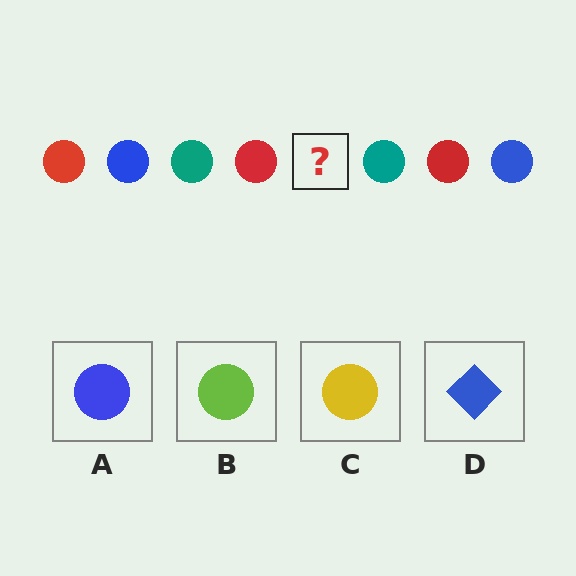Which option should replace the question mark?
Option A.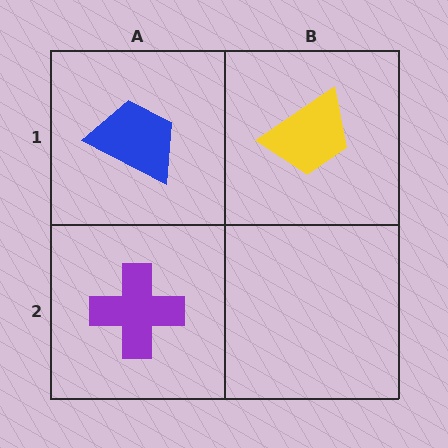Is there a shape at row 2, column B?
No, that cell is empty.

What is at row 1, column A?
A blue trapezoid.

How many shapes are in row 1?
2 shapes.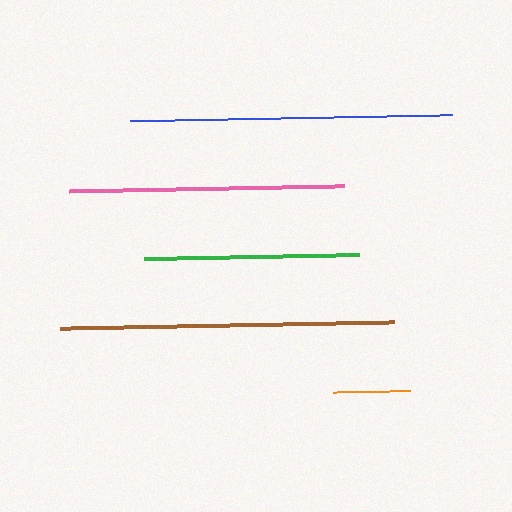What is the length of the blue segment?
The blue segment is approximately 321 pixels long.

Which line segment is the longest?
The brown line is the longest at approximately 335 pixels.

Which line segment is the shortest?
The orange line is the shortest at approximately 77 pixels.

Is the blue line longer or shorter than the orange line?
The blue line is longer than the orange line.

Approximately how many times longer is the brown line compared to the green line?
The brown line is approximately 1.6 times the length of the green line.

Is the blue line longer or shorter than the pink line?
The blue line is longer than the pink line.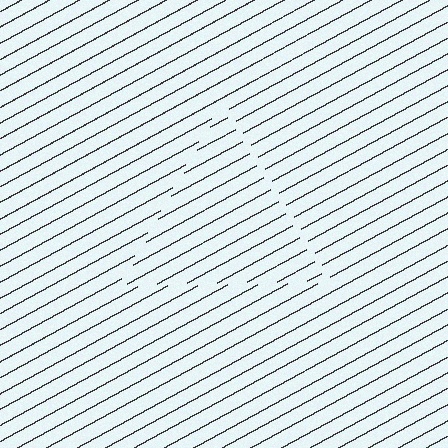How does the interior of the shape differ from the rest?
The interior of the shape contains the same grating, shifted by half a period — the contour is defined by the phase discontinuity where line-ends from the inner and outer gratings abut.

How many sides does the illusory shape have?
3 sides — the line-ends trace a triangle.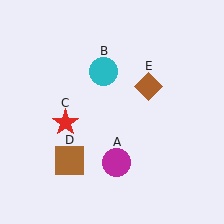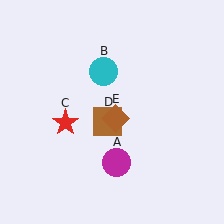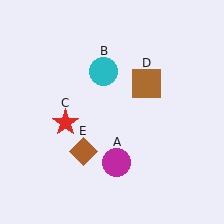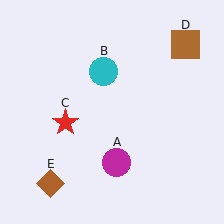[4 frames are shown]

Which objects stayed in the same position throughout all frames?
Magenta circle (object A) and cyan circle (object B) and red star (object C) remained stationary.